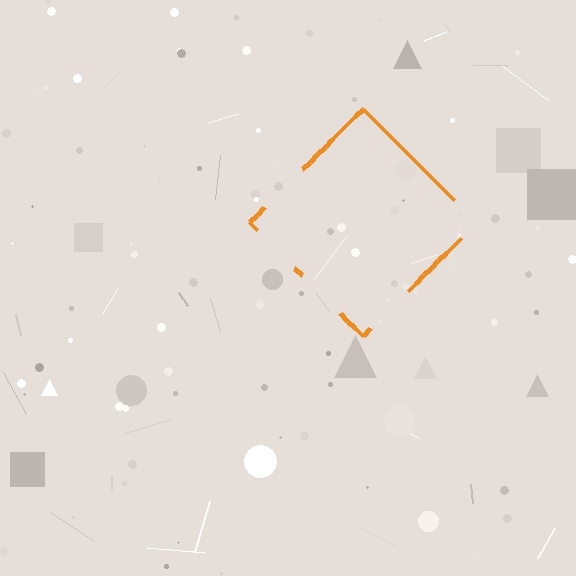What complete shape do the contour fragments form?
The contour fragments form a diamond.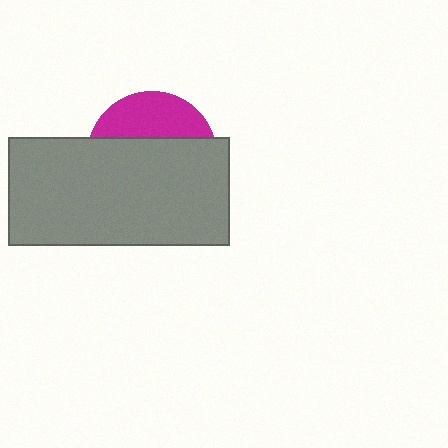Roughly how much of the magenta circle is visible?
A small part of it is visible (roughly 32%).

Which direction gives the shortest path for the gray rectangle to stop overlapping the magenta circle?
Moving down gives the shortest separation.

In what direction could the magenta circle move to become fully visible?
The magenta circle could move up. That would shift it out from behind the gray rectangle entirely.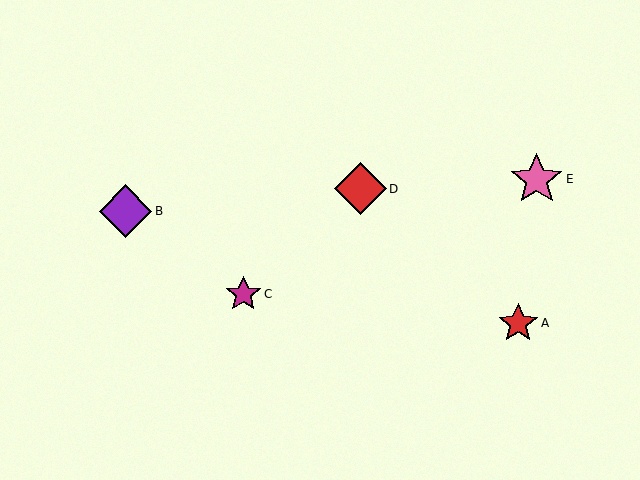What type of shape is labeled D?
Shape D is a red diamond.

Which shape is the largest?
The pink star (labeled E) is the largest.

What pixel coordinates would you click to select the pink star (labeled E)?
Click at (537, 179) to select the pink star E.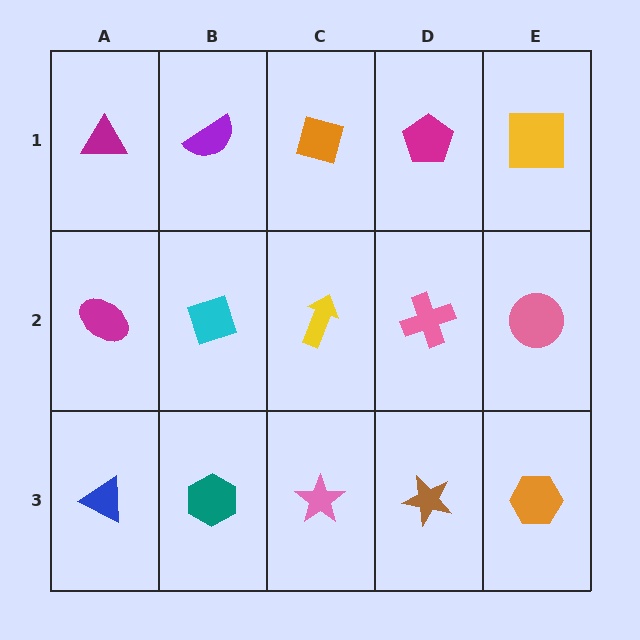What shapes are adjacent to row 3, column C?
A yellow arrow (row 2, column C), a teal hexagon (row 3, column B), a brown star (row 3, column D).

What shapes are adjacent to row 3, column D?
A pink cross (row 2, column D), a pink star (row 3, column C), an orange hexagon (row 3, column E).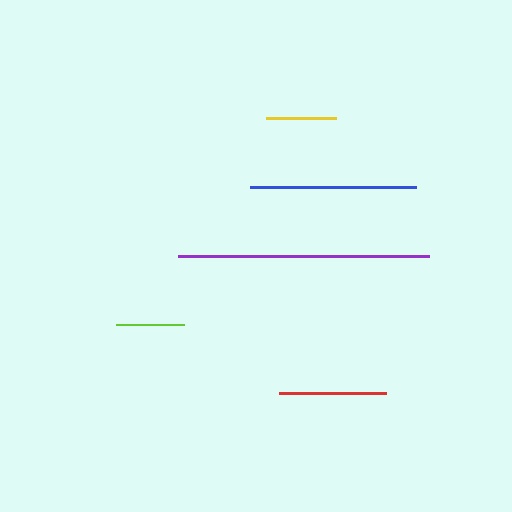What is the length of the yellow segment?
The yellow segment is approximately 70 pixels long.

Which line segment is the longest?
The purple line is the longest at approximately 251 pixels.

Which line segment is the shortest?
The lime line is the shortest at approximately 69 pixels.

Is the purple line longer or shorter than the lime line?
The purple line is longer than the lime line.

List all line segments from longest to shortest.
From longest to shortest: purple, blue, red, yellow, lime.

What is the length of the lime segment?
The lime segment is approximately 69 pixels long.